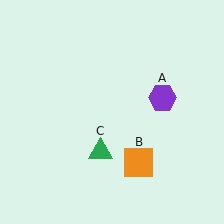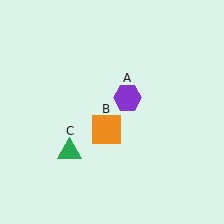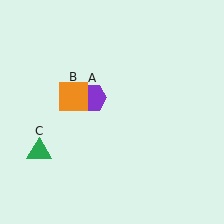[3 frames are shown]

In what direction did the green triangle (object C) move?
The green triangle (object C) moved left.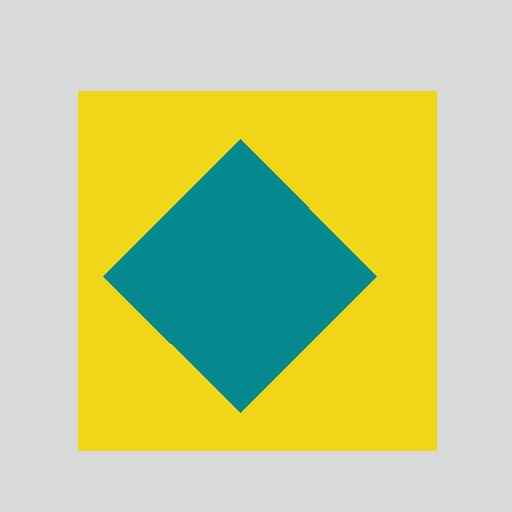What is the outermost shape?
The yellow square.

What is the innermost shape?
The teal diamond.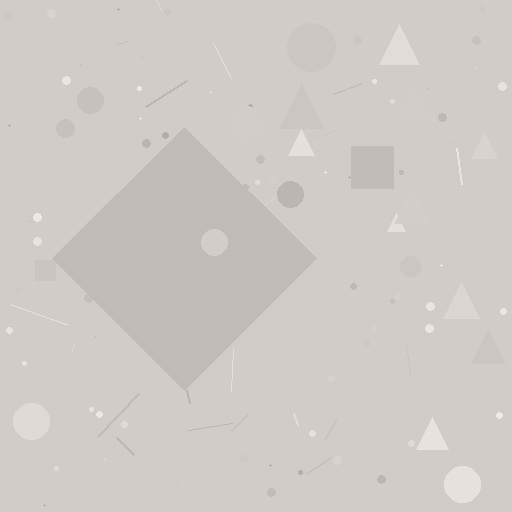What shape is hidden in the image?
A diamond is hidden in the image.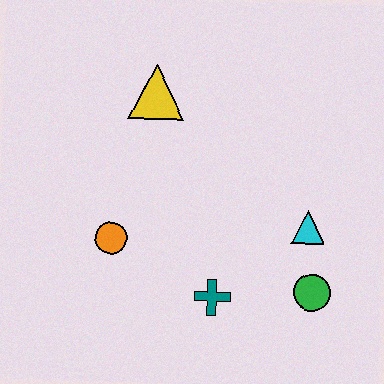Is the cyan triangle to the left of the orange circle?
No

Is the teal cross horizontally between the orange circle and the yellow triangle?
No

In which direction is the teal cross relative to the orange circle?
The teal cross is to the right of the orange circle.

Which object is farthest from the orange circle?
The green circle is farthest from the orange circle.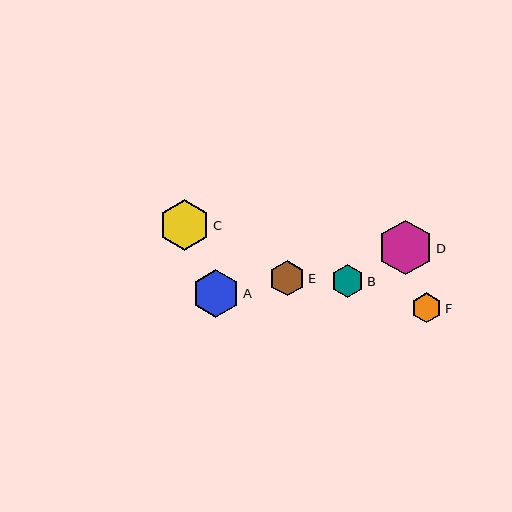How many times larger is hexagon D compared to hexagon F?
Hexagon D is approximately 1.8 times the size of hexagon F.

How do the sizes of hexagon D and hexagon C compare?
Hexagon D and hexagon C are approximately the same size.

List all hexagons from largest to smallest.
From largest to smallest: D, C, A, E, B, F.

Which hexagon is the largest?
Hexagon D is the largest with a size of approximately 55 pixels.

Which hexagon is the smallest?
Hexagon F is the smallest with a size of approximately 30 pixels.